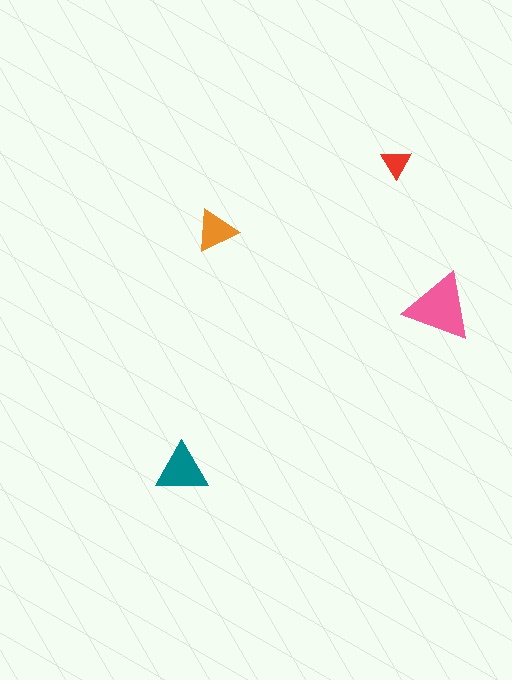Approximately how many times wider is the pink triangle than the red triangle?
About 2 times wider.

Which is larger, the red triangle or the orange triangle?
The orange one.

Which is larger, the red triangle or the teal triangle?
The teal one.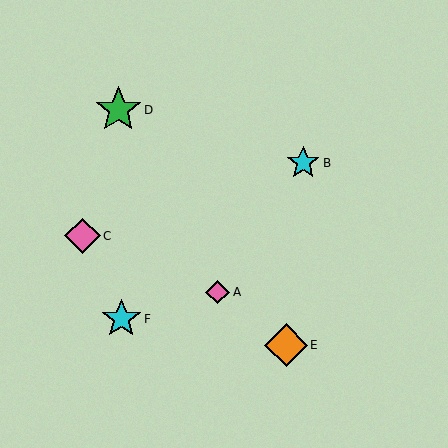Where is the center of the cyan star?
The center of the cyan star is at (121, 319).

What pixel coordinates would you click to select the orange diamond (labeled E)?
Click at (286, 345) to select the orange diamond E.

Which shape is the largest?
The green star (labeled D) is the largest.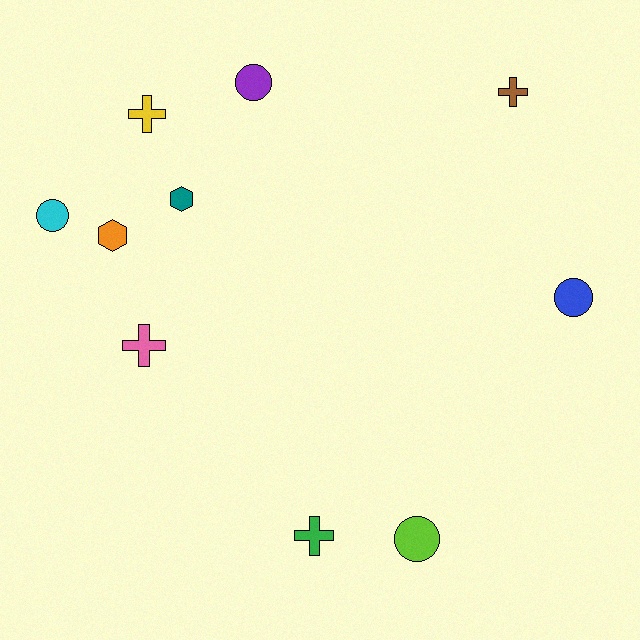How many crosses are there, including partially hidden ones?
There are 4 crosses.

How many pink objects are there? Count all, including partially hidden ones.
There is 1 pink object.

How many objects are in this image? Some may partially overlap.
There are 10 objects.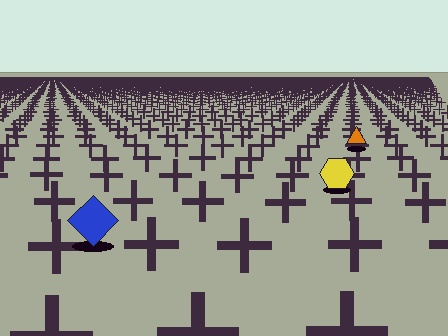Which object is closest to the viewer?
The blue diamond is closest. The texture marks near it are larger and more spread out.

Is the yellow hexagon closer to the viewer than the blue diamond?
No. The blue diamond is closer — you can tell from the texture gradient: the ground texture is coarser near it.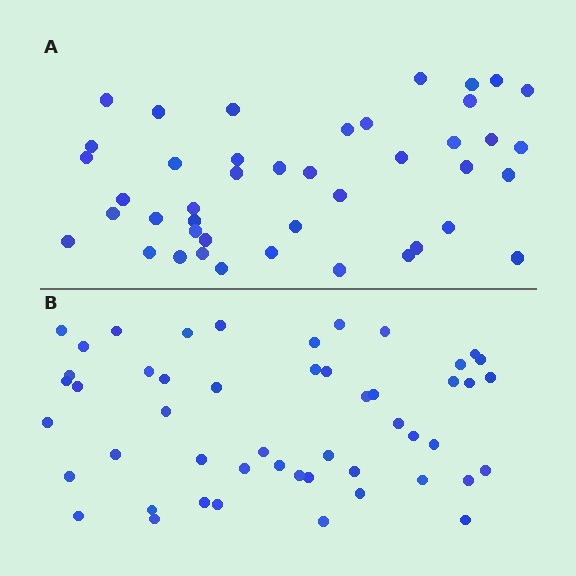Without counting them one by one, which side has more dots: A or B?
Region B (the bottom region) has more dots.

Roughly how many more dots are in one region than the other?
Region B has roughly 8 or so more dots than region A.